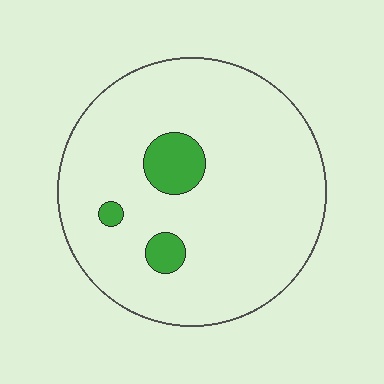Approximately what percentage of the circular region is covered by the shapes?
Approximately 10%.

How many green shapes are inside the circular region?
3.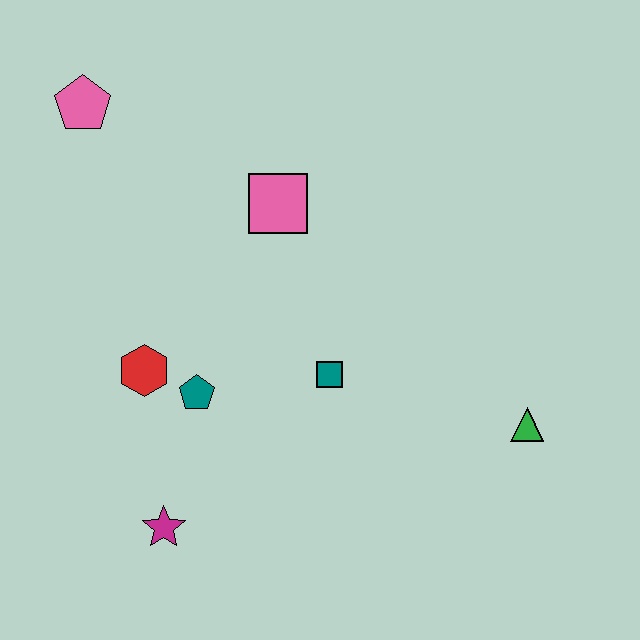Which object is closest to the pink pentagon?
The pink square is closest to the pink pentagon.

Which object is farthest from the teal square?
The pink pentagon is farthest from the teal square.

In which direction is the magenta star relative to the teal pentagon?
The magenta star is below the teal pentagon.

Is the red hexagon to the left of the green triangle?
Yes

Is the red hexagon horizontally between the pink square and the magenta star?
No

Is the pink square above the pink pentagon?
No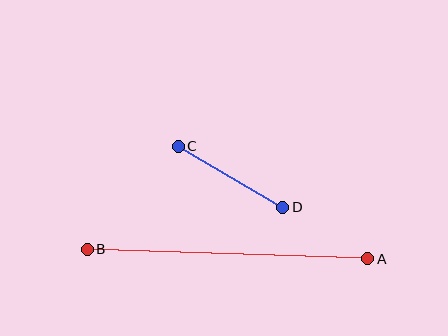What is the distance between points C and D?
The distance is approximately 121 pixels.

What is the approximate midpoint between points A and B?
The midpoint is at approximately (227, 254) pixels.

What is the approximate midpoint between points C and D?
The midpoint is at approximately (230, 177) pixels.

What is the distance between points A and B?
The distance is approximately 281 pixels.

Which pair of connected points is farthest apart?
Points A and B are farthest apart.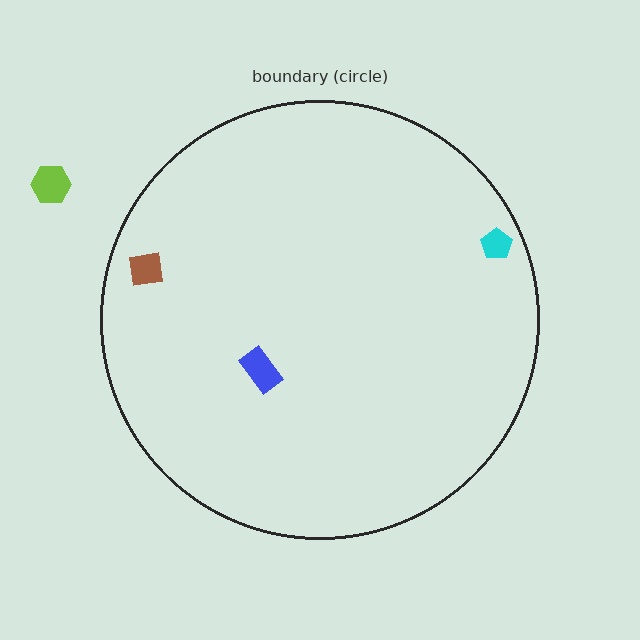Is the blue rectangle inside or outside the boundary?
Inside.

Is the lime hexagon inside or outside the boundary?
Outside.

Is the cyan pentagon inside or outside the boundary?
Inside.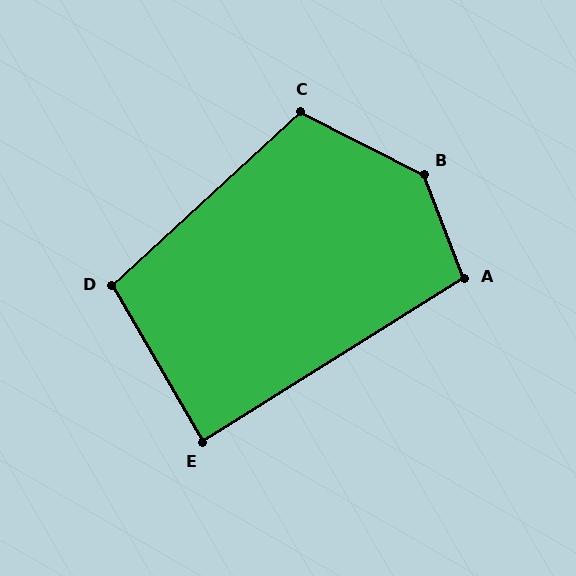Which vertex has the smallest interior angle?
E, at approximately 88 degrees.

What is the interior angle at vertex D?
Approximately 102 degrees (obtuse).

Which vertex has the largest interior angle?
B, at approximately 139 degrees.